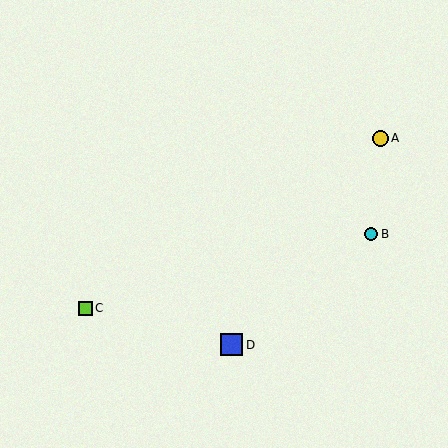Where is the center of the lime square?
The center of the lime square is at (85, 308).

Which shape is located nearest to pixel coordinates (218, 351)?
The blue square (labeled D) at (232, 345) is nearest to that location.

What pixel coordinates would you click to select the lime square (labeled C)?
Click at (85, 308) to select the lime square C.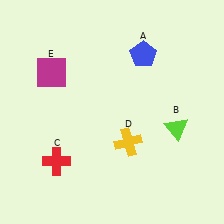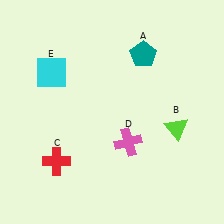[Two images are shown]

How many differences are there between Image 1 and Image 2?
There are 3 differences between the two images.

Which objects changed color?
A changed from blue to teal. D changed from yellow to pink. E changed from magenta to cyan.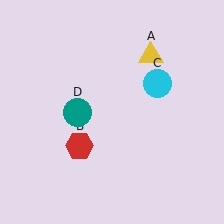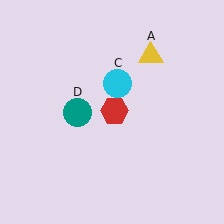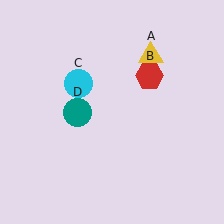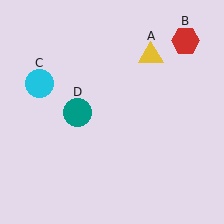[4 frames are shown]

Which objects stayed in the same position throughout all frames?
Yellow triangle (object A) and teal circle (object D) remained stationary.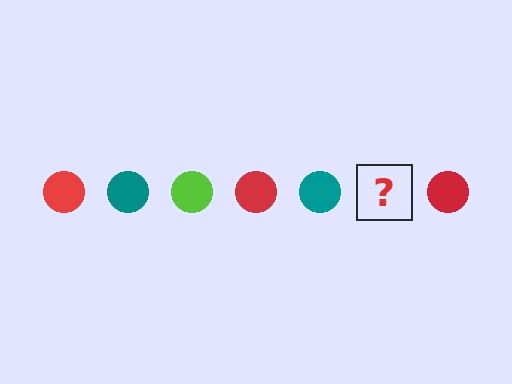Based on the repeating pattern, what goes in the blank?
The blank should be a lime circle.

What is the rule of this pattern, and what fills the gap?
The rule is that the pattern cycles through red, teal, lime circles. The gap should be filled with a lime circle.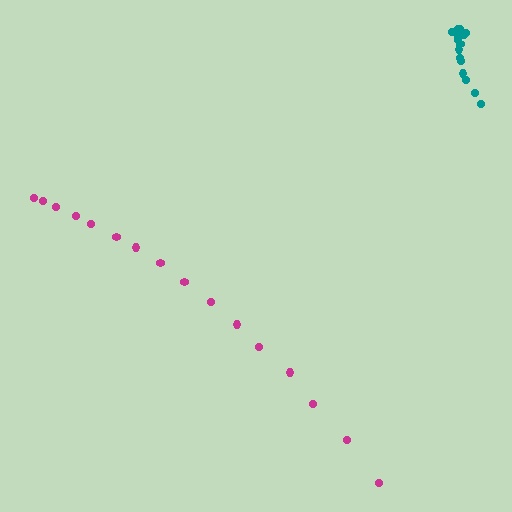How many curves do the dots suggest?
There are 2 distinct paths.